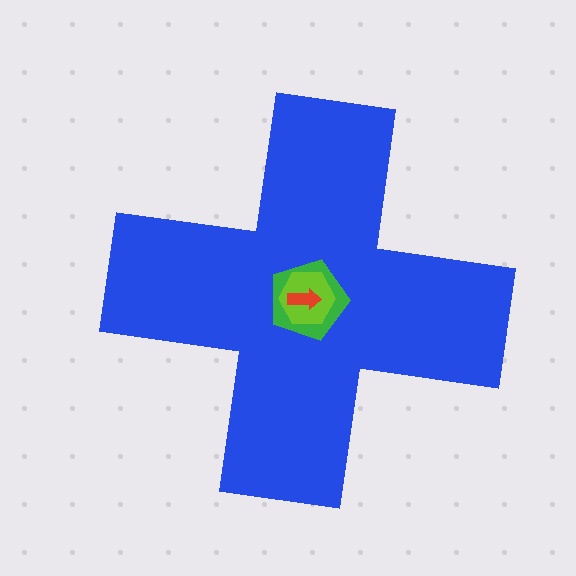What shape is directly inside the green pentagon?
The lime hexagon.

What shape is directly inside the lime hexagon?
The red arrow.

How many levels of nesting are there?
4.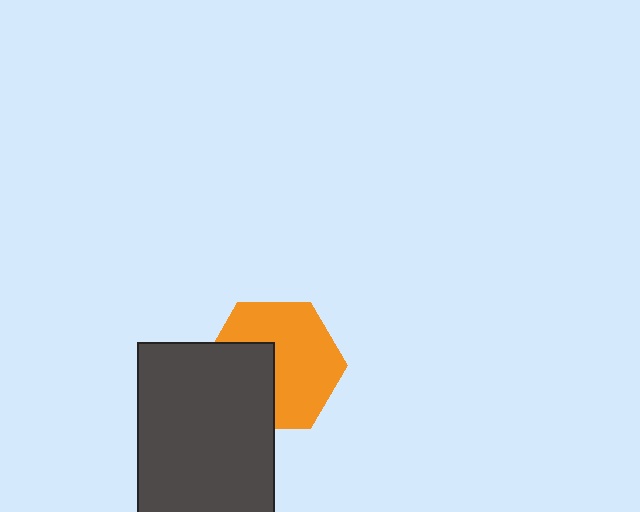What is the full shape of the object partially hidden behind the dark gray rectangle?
The partially hidden object is an orange hexagon.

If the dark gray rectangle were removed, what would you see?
You would see the complete orange hexagon.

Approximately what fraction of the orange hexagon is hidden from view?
Roughly 37% of the orange hexagon is hidden behind the dark gray rectangle.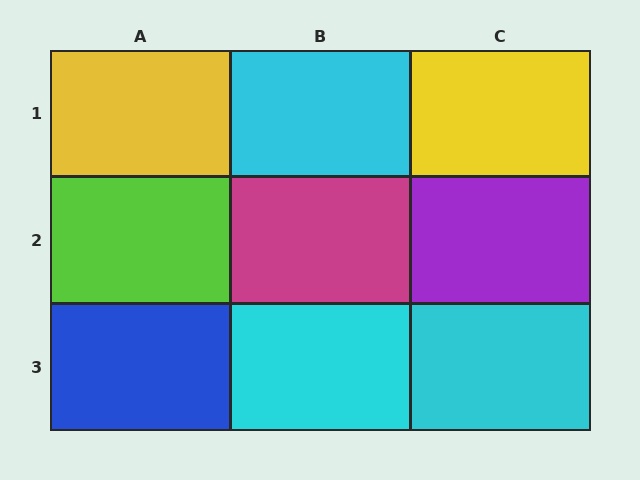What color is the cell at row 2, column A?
Lime.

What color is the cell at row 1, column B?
Cyan.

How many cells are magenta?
1 cell is magenta.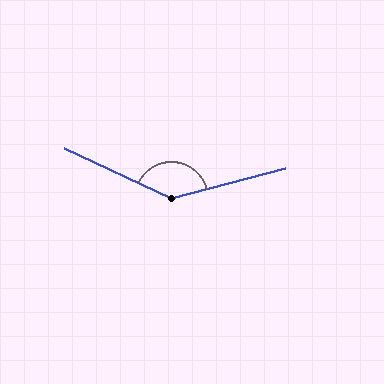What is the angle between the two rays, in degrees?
Approximately 141 degrees.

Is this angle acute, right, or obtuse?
It is obtuse.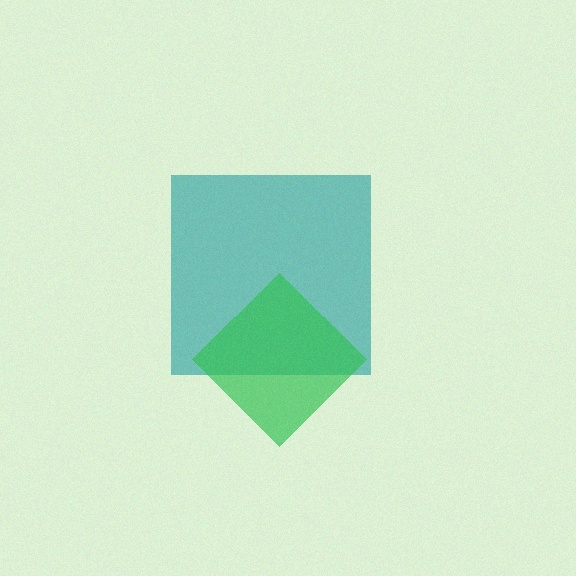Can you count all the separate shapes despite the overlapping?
Yes, there are 2 separate shapes.